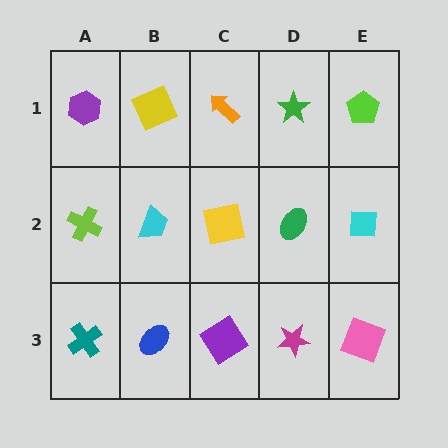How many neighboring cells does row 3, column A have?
2.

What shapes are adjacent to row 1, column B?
A cyan trapezoid (row 2, column B), a purple hexagon (row 1, column A), an orange arrow (row 1, column C).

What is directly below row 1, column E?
A cyan square.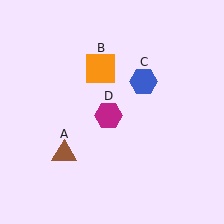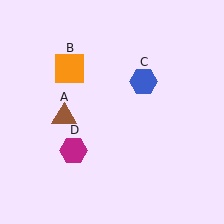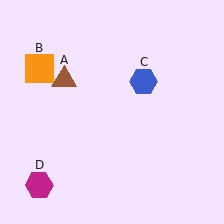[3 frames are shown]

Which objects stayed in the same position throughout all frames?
Blue hexagon (object C) remained stationary.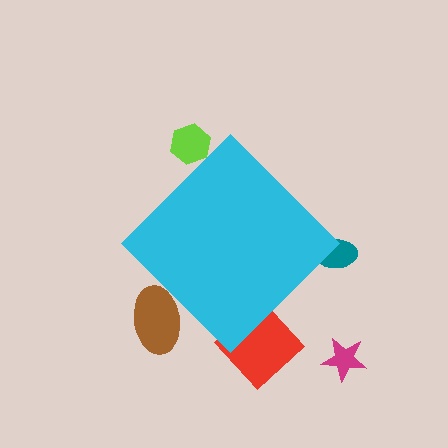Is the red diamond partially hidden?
Yes, the red diamond is partially hidden behind the cyan diamond.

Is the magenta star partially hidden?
No, the magenta star is fully visible.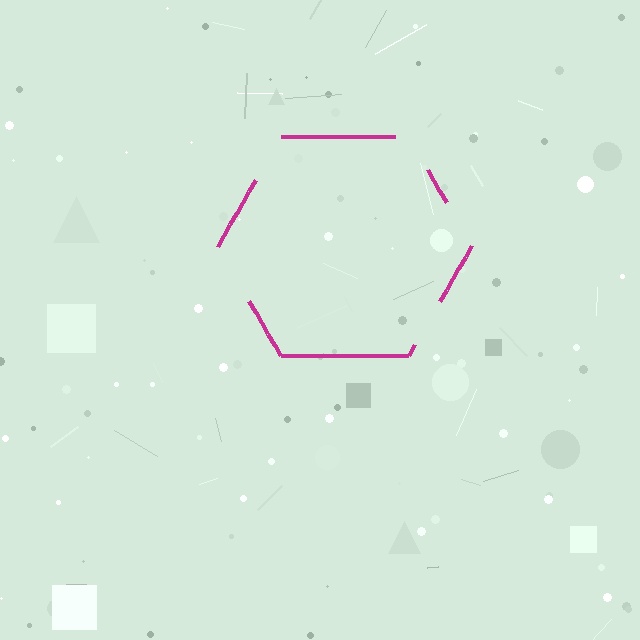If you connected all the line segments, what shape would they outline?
They would outline a hexagon.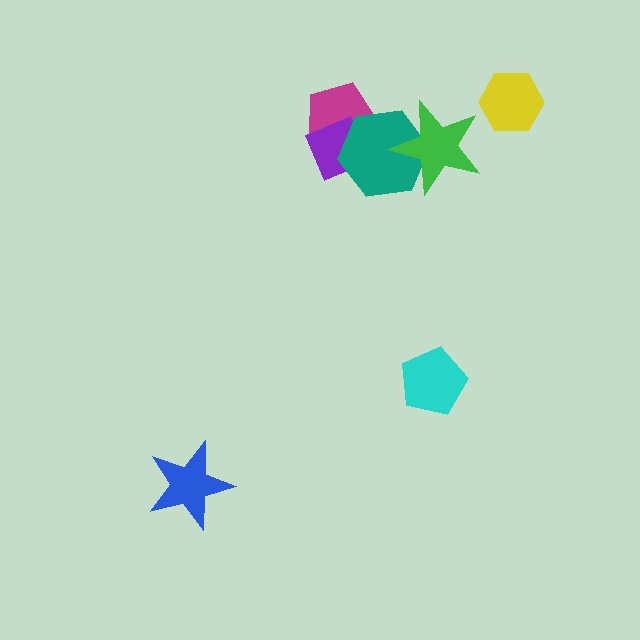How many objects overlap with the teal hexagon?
3 objects overlap with the teal hexagon.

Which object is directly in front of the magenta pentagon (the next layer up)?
The purple diamond is directly in front of the magenta pentagon.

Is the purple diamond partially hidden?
Yes, it is partially covered by another shape.